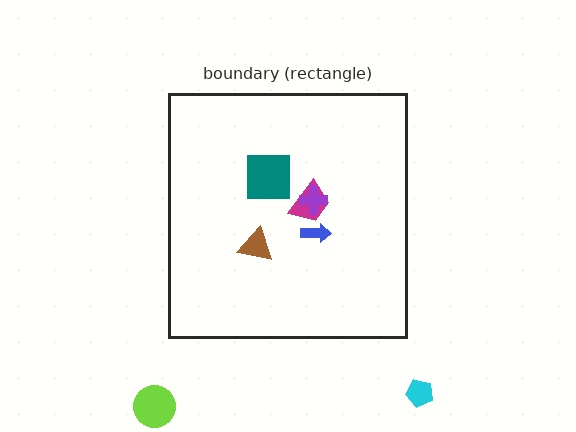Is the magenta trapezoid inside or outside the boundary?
Inside.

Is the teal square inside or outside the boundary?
Inside.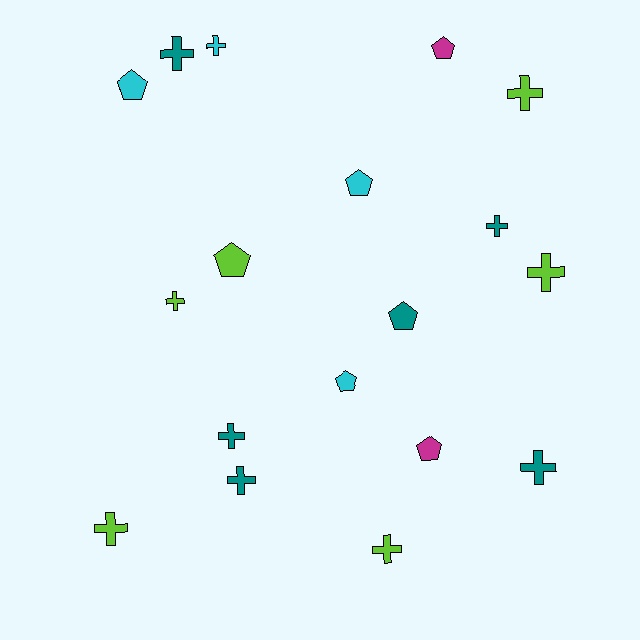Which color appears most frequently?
Teal, with 6 objects.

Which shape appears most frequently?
Cross, with 11 objects.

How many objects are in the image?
There are 18 objects.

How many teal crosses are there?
There are 5 teal crosses.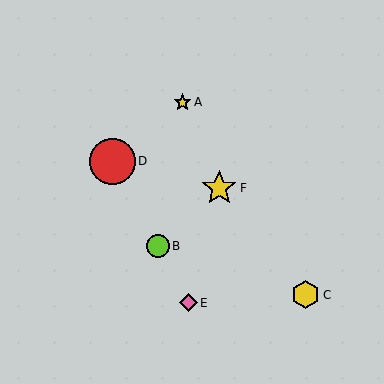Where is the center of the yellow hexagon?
The center of the yellow hexagon is at (306, 295).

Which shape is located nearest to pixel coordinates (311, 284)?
The yellow hexagon (labeled C) at (306, 295) is nearest to that location.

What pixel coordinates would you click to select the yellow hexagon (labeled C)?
Click at (306, 295) to select the yellow hexagon C.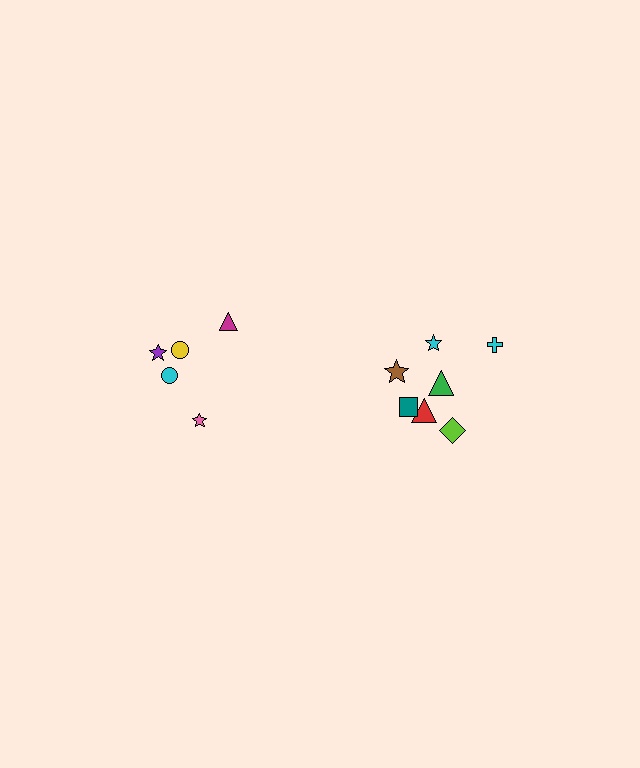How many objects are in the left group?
There are 5 objects.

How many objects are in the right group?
There are 7 objects.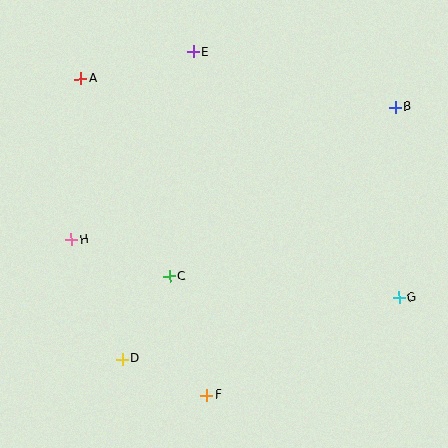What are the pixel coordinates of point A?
Point A is at (81, 78).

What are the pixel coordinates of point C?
Point C is at (169, 276).